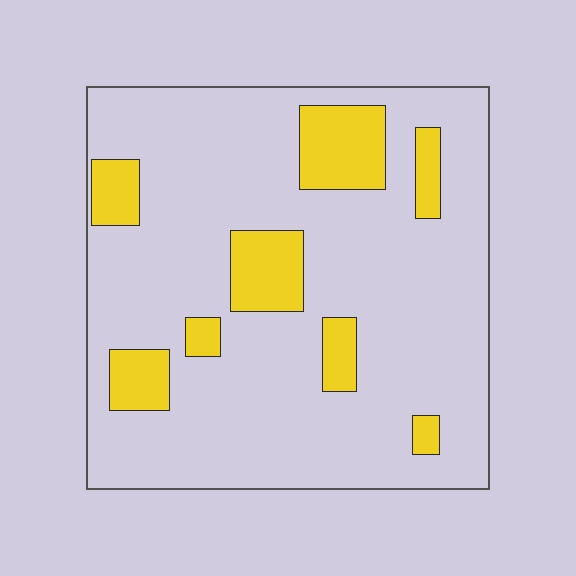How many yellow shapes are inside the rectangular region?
8.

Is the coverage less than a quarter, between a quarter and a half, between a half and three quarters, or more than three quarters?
Less than a quarter.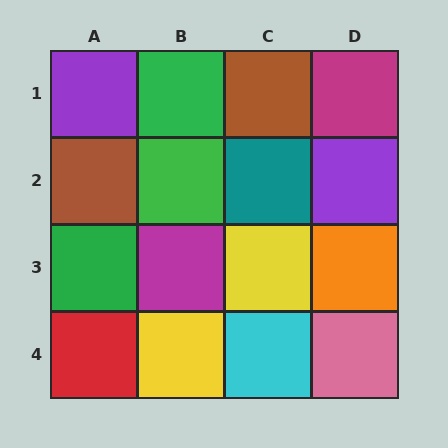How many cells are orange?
1 cell is orange.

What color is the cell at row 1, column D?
Magenta.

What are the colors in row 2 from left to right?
Brown, green, teal, purple.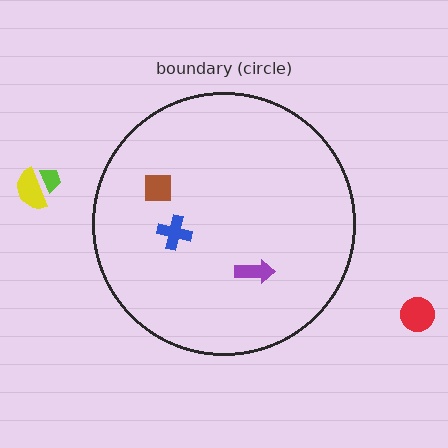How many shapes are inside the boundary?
3 inside, 3 outside.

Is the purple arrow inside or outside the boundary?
Inside.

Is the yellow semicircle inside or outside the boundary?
Outside.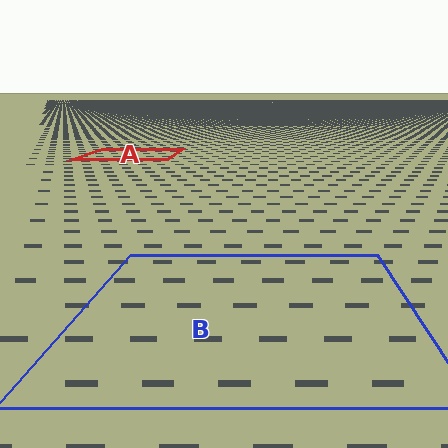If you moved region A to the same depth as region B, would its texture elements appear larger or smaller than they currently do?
They would appear larger. At a closer depth, the same texture elements are projected at a bigger on-screen size.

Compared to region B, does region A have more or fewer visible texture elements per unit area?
Region A has more texture elements per unit area — they are packed more densely because it is farther away.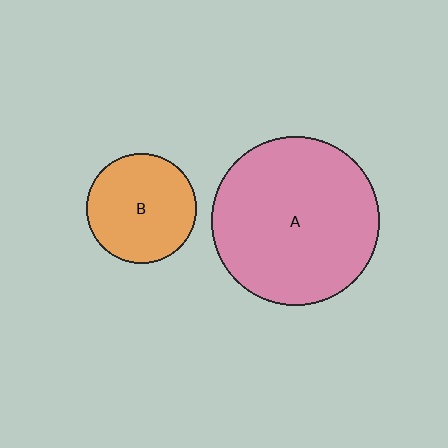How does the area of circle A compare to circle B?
Approximately 2.3 times.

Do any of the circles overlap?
No, none of the circles overlap.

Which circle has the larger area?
Circle A (pink).